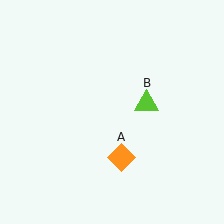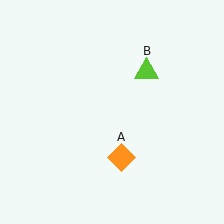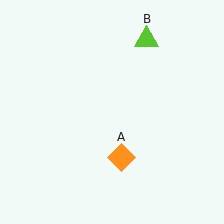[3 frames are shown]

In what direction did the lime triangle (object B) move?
The lime triangle (object B) moved up.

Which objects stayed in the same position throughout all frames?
Orange diamond (object A) remained stationary.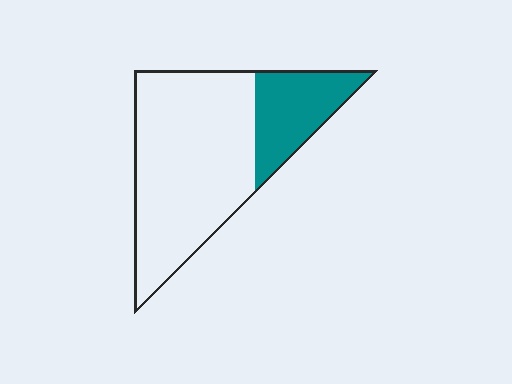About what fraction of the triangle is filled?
About one quarter (1/4).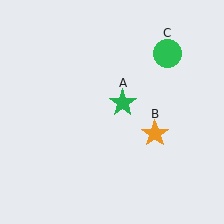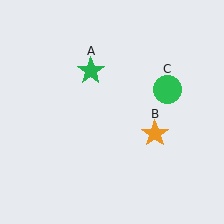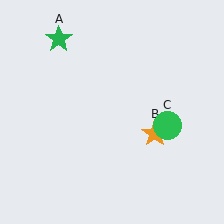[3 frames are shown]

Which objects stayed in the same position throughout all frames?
Orange star (object B) remained stationary.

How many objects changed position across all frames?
2 objects changed position: green star (object A), green circle (object C).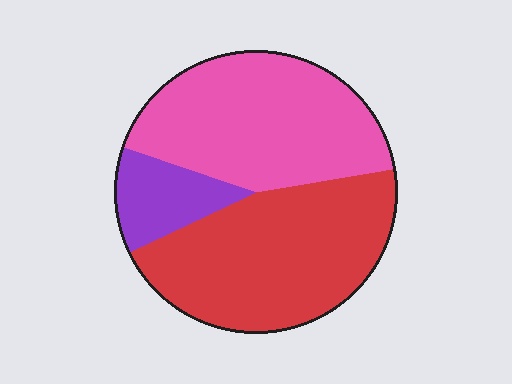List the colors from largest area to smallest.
From largest to smallest: red, pink, purple.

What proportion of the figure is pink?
Pink takes up between a quarter and a half of the figure.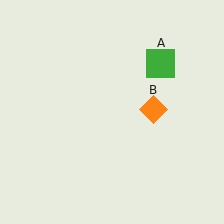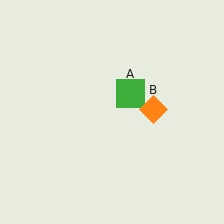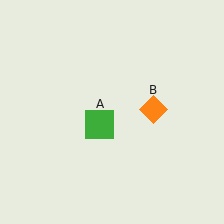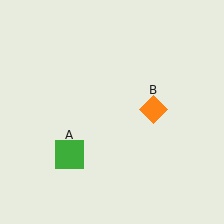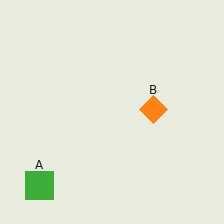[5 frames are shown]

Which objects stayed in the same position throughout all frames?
Orange diamond (object B) remained stationary.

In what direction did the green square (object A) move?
The green square (object A) moved down and to the left.